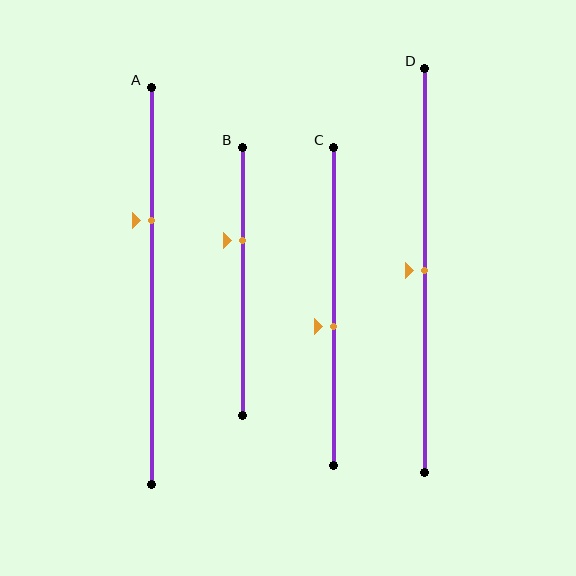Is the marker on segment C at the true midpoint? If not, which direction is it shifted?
No, the marker on segment C is shifted downward by about 7% of the segment length.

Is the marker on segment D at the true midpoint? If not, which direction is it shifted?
Yes, the marker on segment D is at the true midpoint.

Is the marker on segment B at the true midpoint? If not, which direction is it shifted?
No, the marker on segment B is shifted upward by about 15% of the segment length.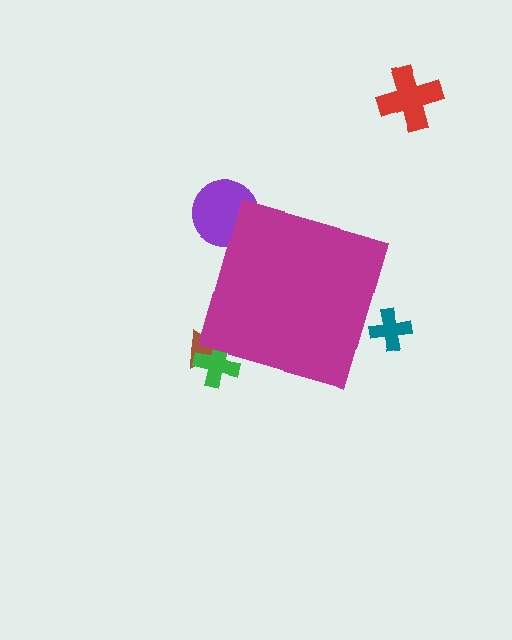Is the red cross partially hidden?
No, the red cross is fully visible.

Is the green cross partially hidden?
Yes, the green cross is partially hidden behind the magenta diamond.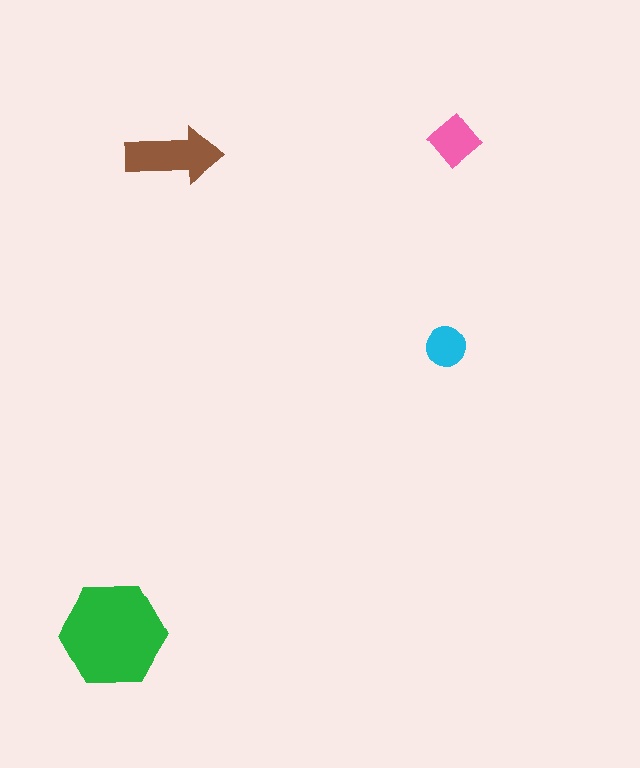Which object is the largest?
The green hexagon.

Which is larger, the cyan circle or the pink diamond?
The pink diamond.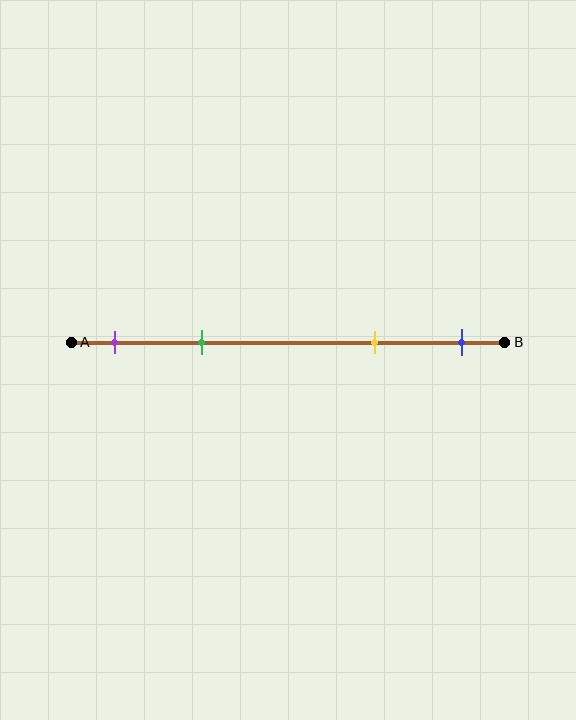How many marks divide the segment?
There are 4 marks dividing the segment.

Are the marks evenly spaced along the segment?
No, the marks are not evenly spaced.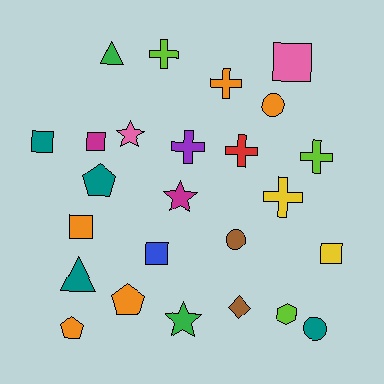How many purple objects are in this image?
There is 1 purple object.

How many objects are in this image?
There are 25 objects.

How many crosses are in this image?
There are 6 crosses.